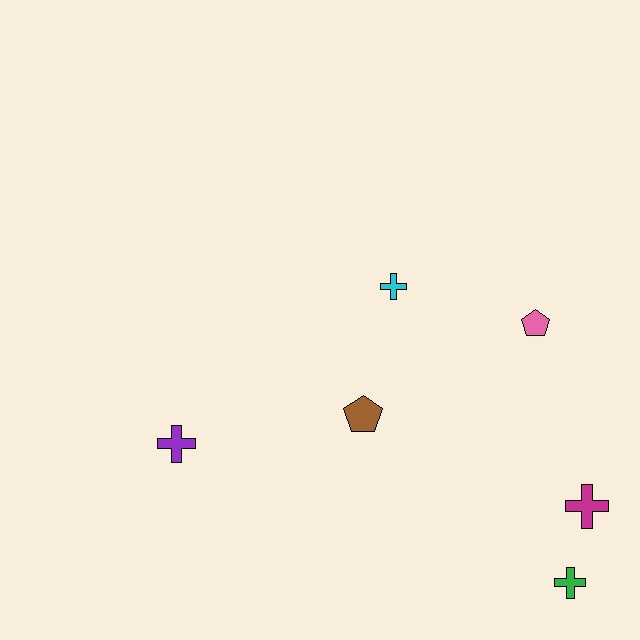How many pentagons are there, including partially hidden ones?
There are 2 pentagons.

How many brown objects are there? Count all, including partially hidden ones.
There is 1 brown object.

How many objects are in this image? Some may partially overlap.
There are 6 objects.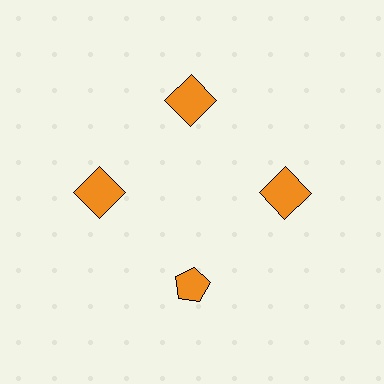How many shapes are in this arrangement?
There are 4 shapes arranged in a ring pattern.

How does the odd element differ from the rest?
It has a different shape: pentagon instead of square.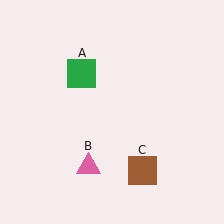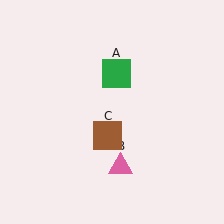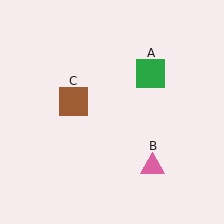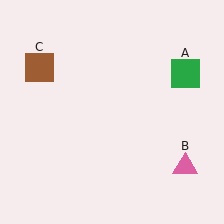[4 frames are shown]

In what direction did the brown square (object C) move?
The brown square (object C) moved up and to the left.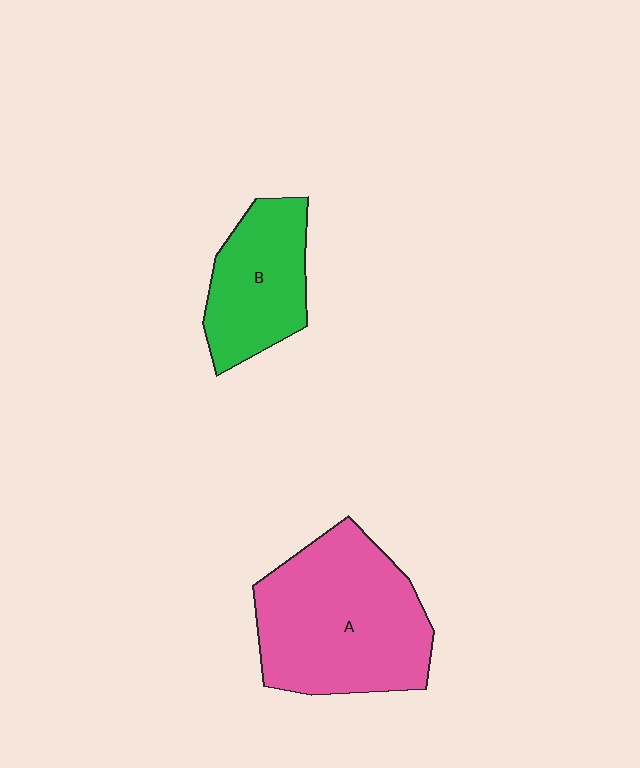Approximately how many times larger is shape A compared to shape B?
Approximately 1.7 times.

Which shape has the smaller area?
Shape B (green).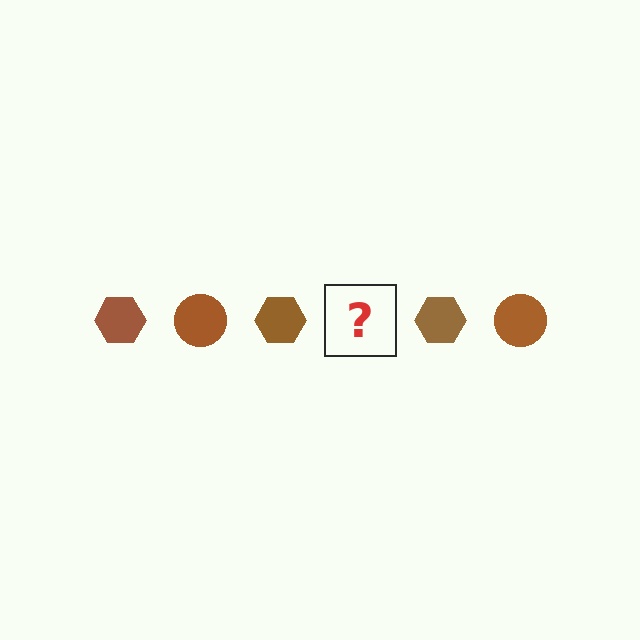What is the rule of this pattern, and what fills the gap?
The rule is that the pattern cycles through hexagon, circle shapes in brown. The gap should be filled with a brown circle.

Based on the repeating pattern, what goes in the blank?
The blank should be a brown circle.